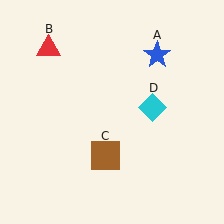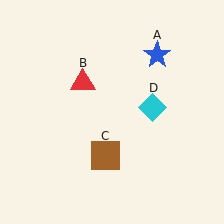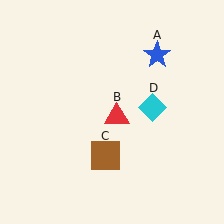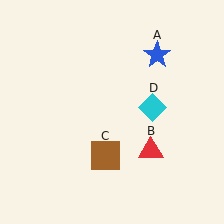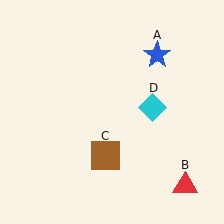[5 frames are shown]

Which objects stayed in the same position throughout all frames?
Blue star (object A) and brown square (object C) and cyan diamond (object D) remained stationary.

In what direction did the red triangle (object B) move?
The red triangle (object B) moved down and to the right.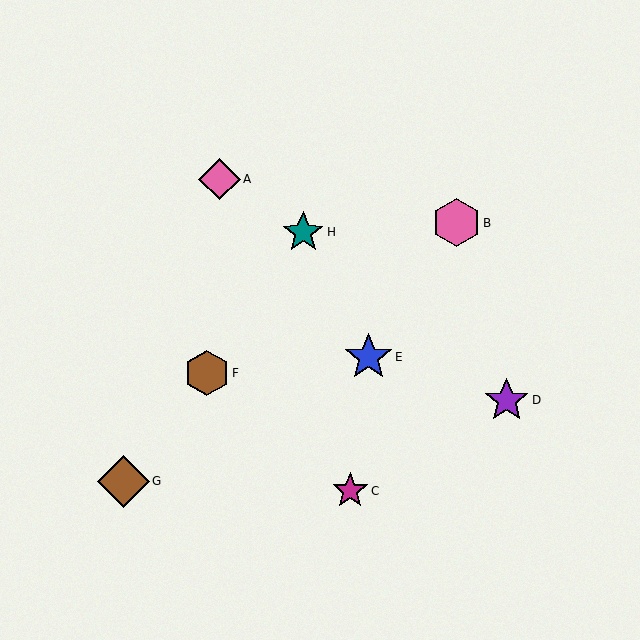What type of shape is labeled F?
Shape F is a brown hexagon.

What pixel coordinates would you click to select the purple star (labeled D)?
Click at (507, 400) to select the purple star D.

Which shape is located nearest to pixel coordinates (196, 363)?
The brown hexagon (labeled F) at (207, 373) is nearest to that location.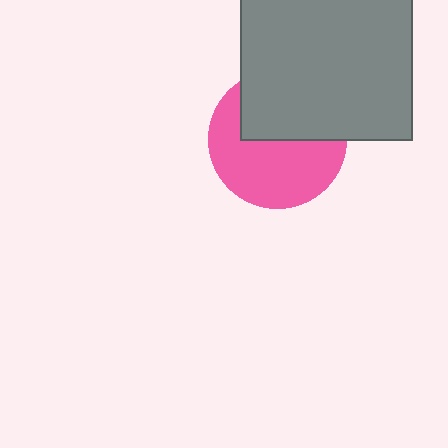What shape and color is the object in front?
The object in front is a gray rectangle.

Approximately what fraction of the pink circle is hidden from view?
Roughly 43% of the pink circle is hidden behind the gray rectangle.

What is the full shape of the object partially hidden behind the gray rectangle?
The partially hidden object is a pink circle.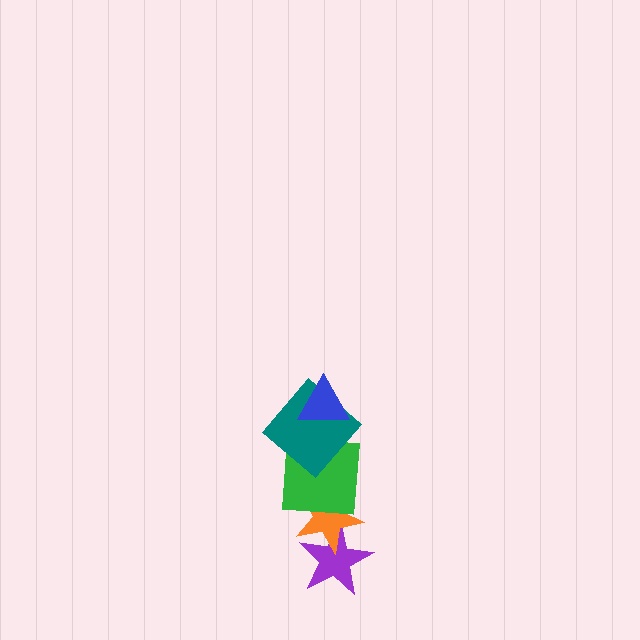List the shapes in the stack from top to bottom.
From top to bottom: the blue triangle, the teal diamond, the green square, the orange star, the purple star.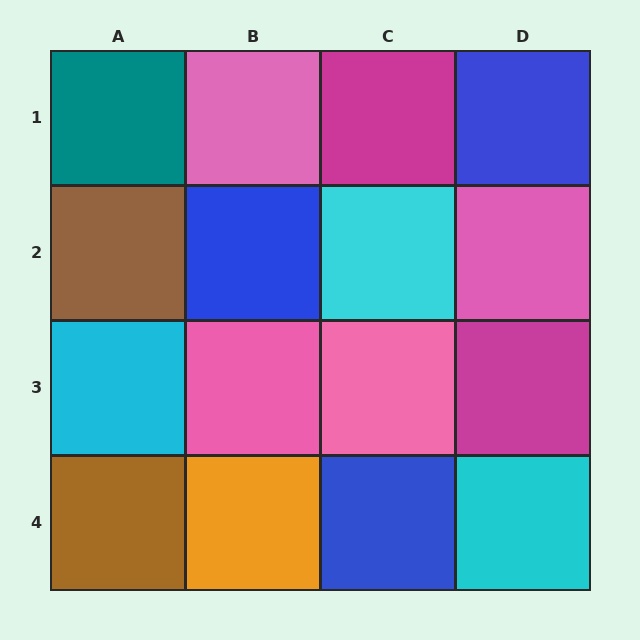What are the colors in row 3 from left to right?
Cyan, pink, pink, magenta.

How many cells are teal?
1 cell is teal.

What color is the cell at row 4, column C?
Blue.